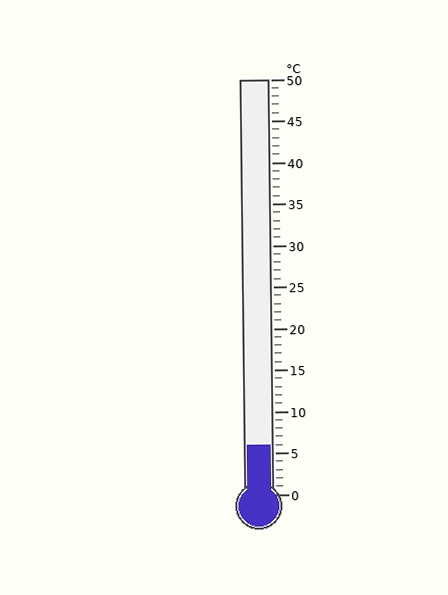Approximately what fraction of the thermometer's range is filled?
The thermometer is filled to approximately 10% of its range.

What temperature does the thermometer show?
The thermometer shows approximately 6°C.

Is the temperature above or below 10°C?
The temperature is below 10°C.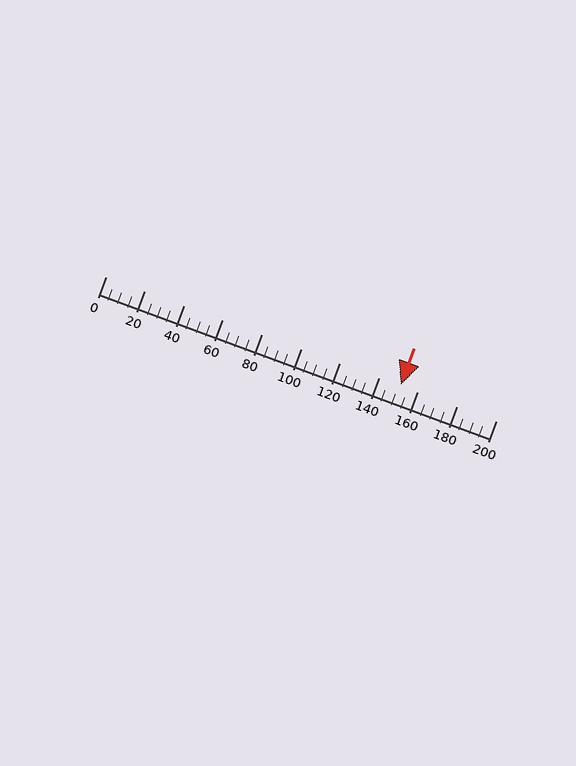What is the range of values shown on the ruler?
The ruler shows values from 0 to 200.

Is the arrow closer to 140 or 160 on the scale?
The arrow is closer to 160.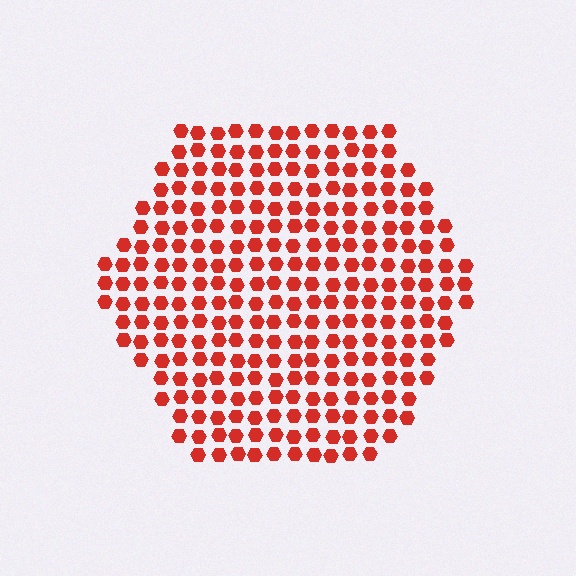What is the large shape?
The large shape is a hexagon.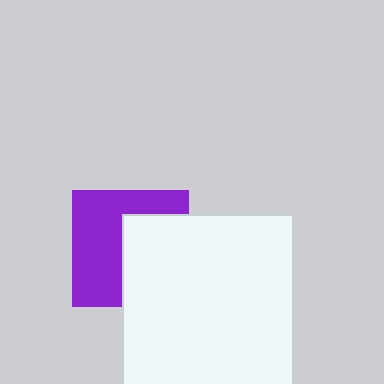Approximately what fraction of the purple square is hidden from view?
Roughly 46% of the purple square is hidden behind the white square.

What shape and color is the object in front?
The object in front is a white square.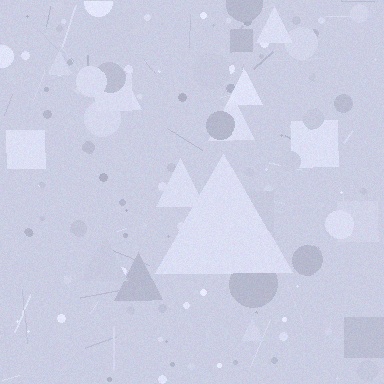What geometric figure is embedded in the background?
A triangle is embedded in the background.